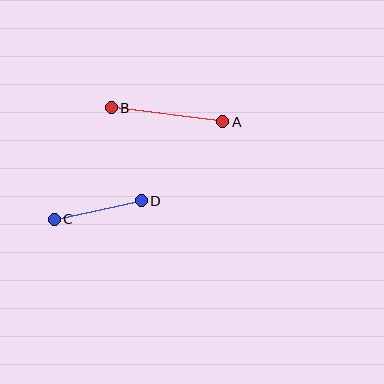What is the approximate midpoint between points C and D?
The midpoint is at approximately (98, 210) pixels.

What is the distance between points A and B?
The distance is approximately 112 pixels.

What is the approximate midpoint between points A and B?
The midpoint is at approximately (167, 115) pixels.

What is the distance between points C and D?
The distance is approximately 89 pixels.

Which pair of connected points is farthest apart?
Points A and B are farthest apart.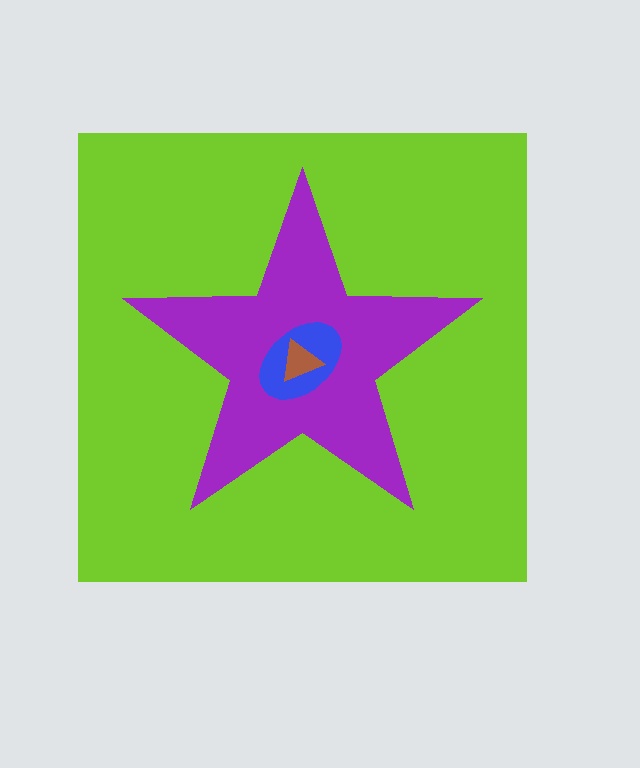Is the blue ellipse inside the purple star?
Yes.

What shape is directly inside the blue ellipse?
The brown triangle.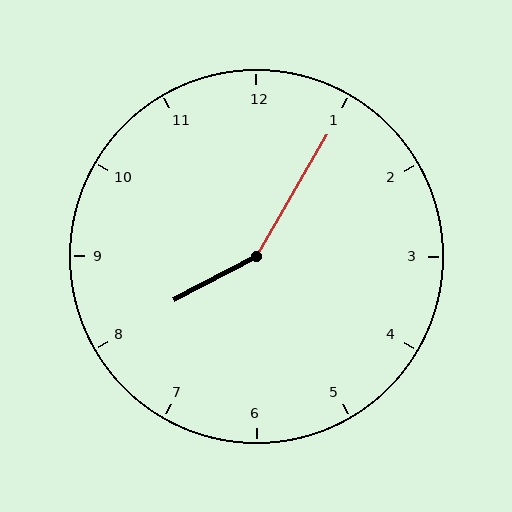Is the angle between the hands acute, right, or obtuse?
It is obtuse.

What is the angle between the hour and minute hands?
Approximately 148 degrees.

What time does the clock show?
8:05.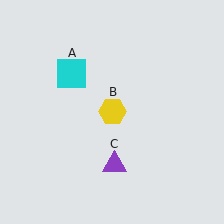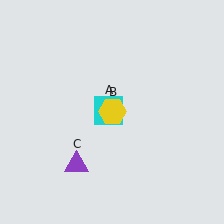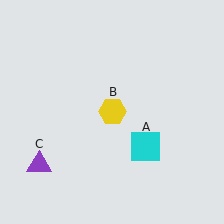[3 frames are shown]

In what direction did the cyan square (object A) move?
The cyan square (object A) moved down and to the right.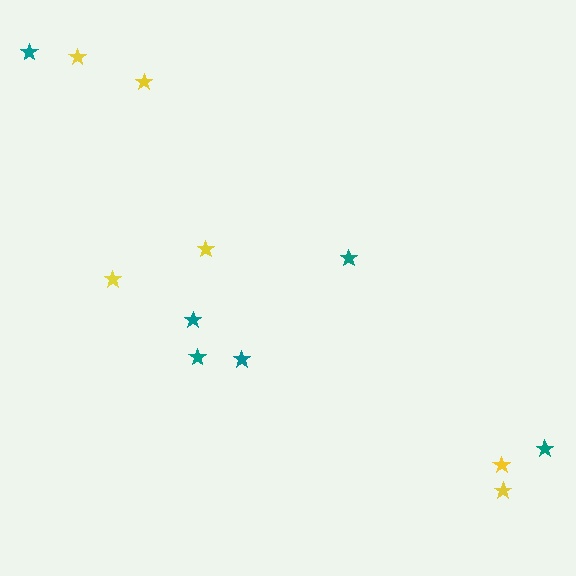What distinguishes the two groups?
There are 2 groups: one group of teal stars (6) and one group of yellow stars (6).